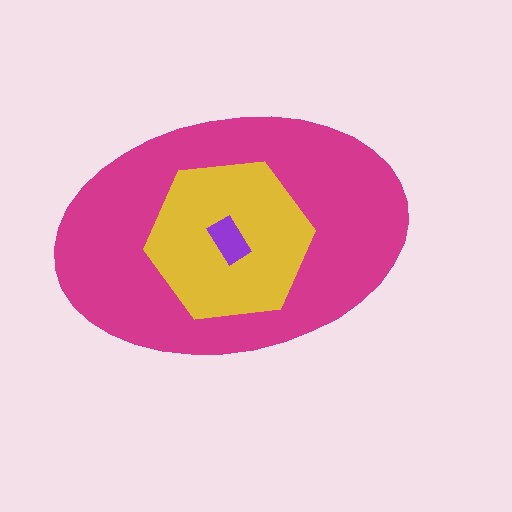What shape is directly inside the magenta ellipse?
The yellow hexagon.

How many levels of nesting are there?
3.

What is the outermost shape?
The magenta ellipse.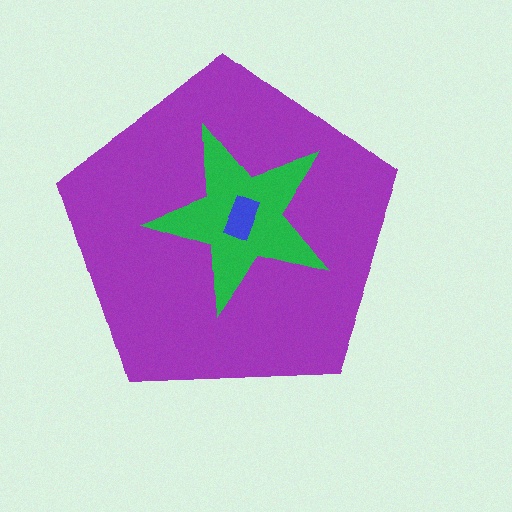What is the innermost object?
The blue rectangle.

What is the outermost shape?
The purple pentagon.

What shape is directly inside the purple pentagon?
The green star.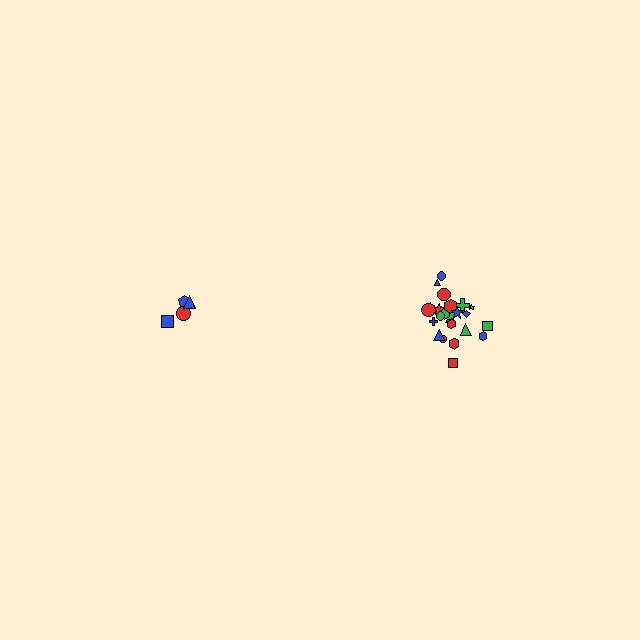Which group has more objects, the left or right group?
The right group.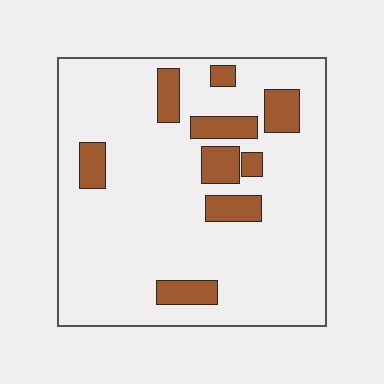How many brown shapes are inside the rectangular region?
9.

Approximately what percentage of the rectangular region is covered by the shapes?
Approximately 15%.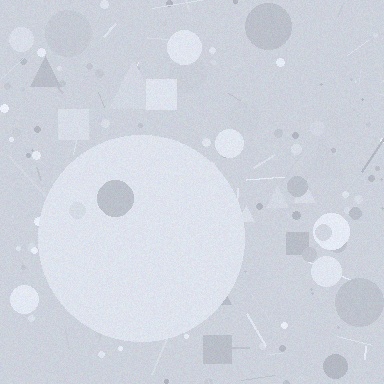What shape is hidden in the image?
A circle is hidden in the image.